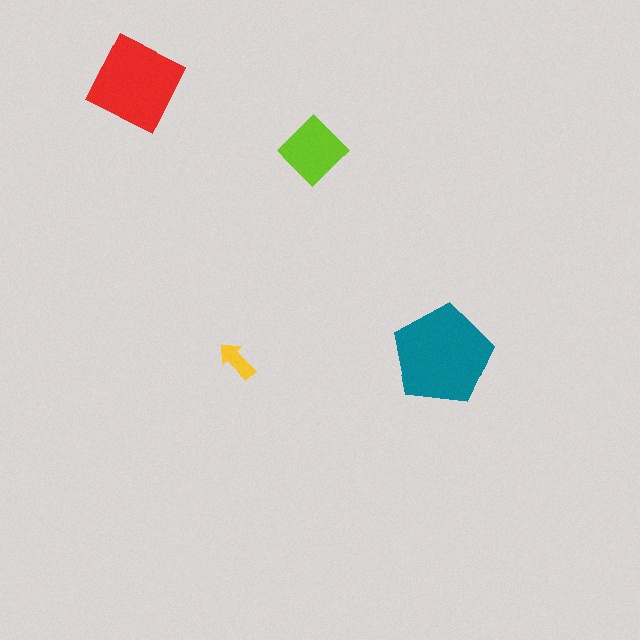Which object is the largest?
The teal pentagon.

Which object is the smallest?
The yellow arrow.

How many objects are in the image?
There are 4 objects in the image.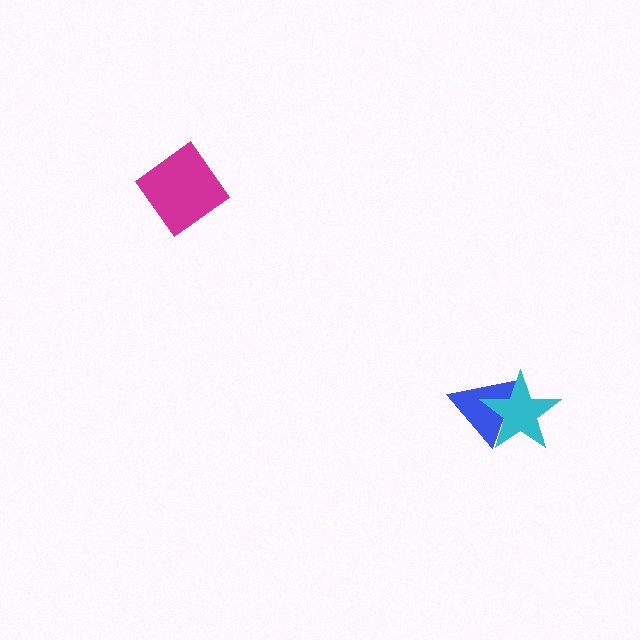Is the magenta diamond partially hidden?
No, no other shape covers it.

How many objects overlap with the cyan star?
1 object overlaps with the cyan star.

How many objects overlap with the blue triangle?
1 object overlaps with the blue triangle.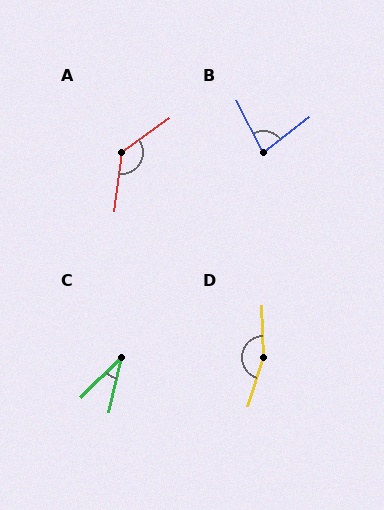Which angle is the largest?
D, at approximately 161 degrees.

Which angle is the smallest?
C, at approximately 33 degrees.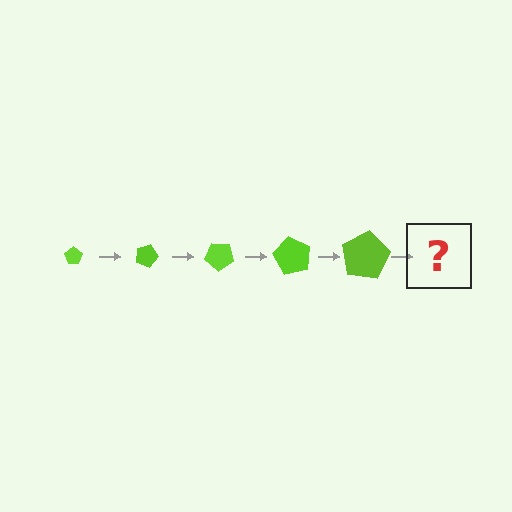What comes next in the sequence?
The next element should be a pentagon, larger than the previous one and rotated 100 degrees from the start.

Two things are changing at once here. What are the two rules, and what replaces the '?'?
The two rules are that the pentagon grows larger each step and it rotates 20 degrees each step. The '?' should be a pentagon, larger than the previous one and rotated 100 degrees from the start.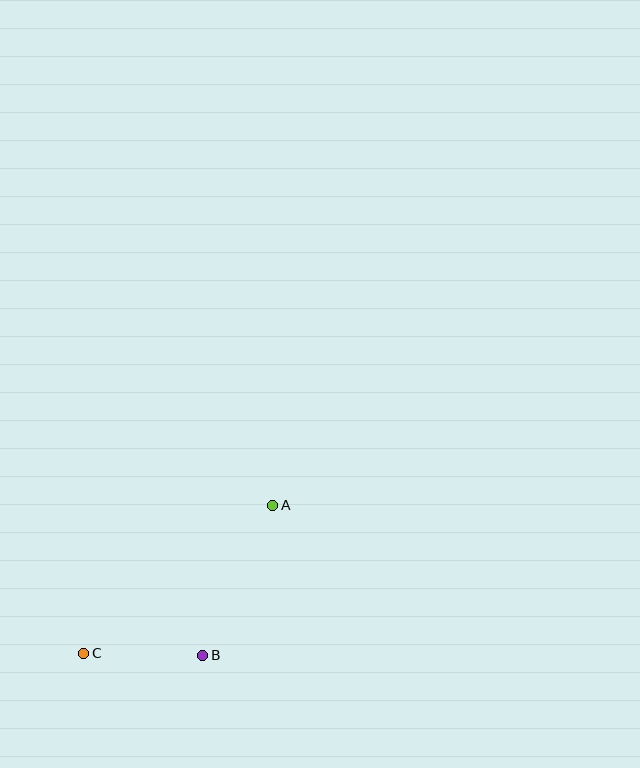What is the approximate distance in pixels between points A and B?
The distance between A and B is approximately 166 pixels.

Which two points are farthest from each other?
Points A and C are farthest from each other.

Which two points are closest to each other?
Points B and C are closest to each other.